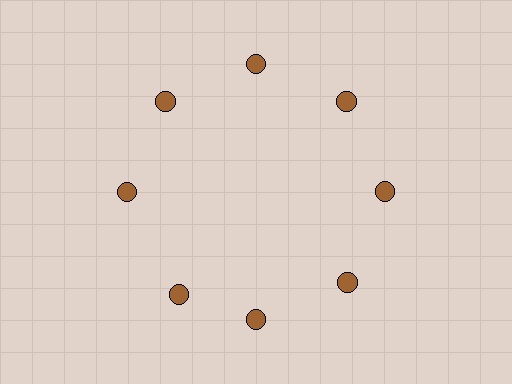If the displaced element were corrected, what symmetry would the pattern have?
It would have 8-fold rotational symmetry — the pattern would map onto itself every 45 degrees.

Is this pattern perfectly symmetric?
No. The 8 brown circles are arranged in a ring, but one element near the 8 o'clock position is rotated out of alignment along the ring, breaking the 8-fold rotational symmetry.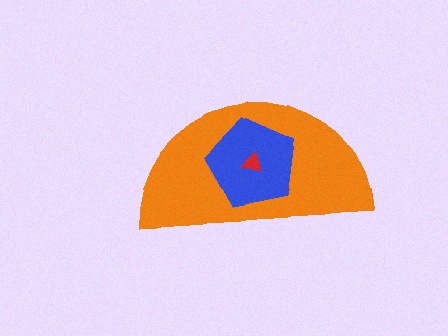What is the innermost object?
The red triangle.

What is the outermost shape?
The orange semicircle.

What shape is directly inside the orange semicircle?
The blue pentagon.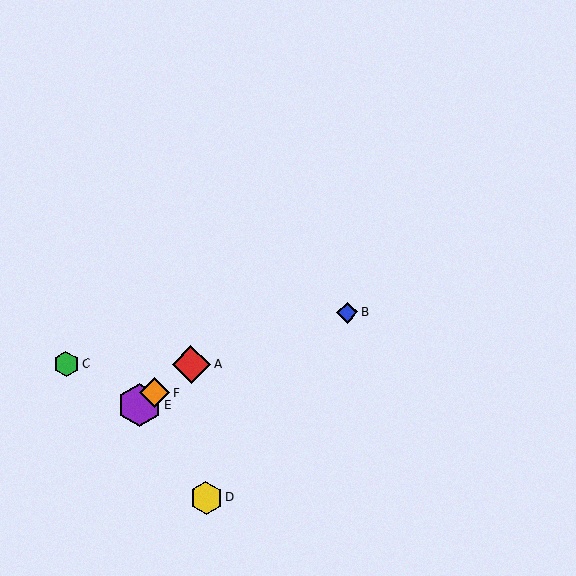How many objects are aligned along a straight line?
3 objects (A, E, F) are aligned along a straight line.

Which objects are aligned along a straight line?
Objects A, E, F are aligned along a straight line.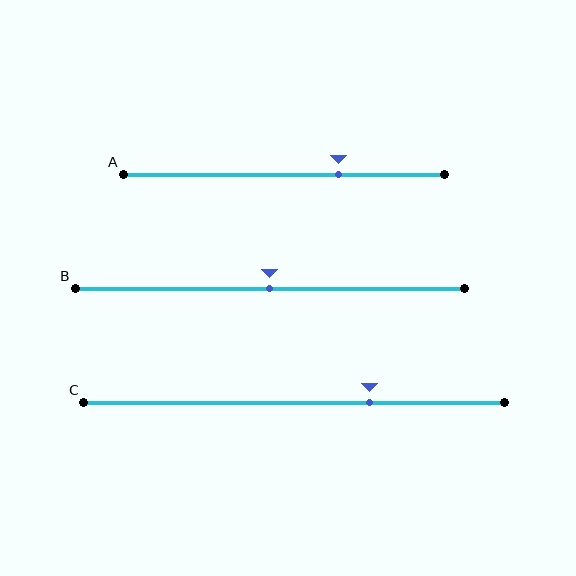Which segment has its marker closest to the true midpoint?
Segment B has its marker closest to the true midpoint.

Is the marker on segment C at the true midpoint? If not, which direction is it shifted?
No, the marker on segment C is shifted to the right by about 18% of the segment length.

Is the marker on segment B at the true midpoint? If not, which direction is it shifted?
Yes, the marker on segment B is at the true midpoint.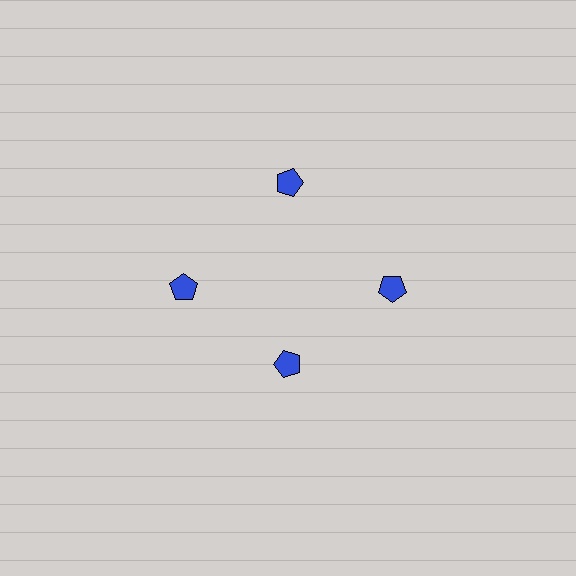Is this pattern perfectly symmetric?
No. The 4 blue pentagons are arranged in a ring, but one element near the 6 o'clock position is pulled inward toward the center, breaking the 4-fold rotational symmetry.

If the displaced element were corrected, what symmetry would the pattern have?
It would have 4-fold rotational symmetry — the pattern would map onto itself every 90 degrees.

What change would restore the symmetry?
The symmetry would be restored by moving it outward, back onto the ring so that all 4 pentagons sit at equal angles and equal distance from the center.